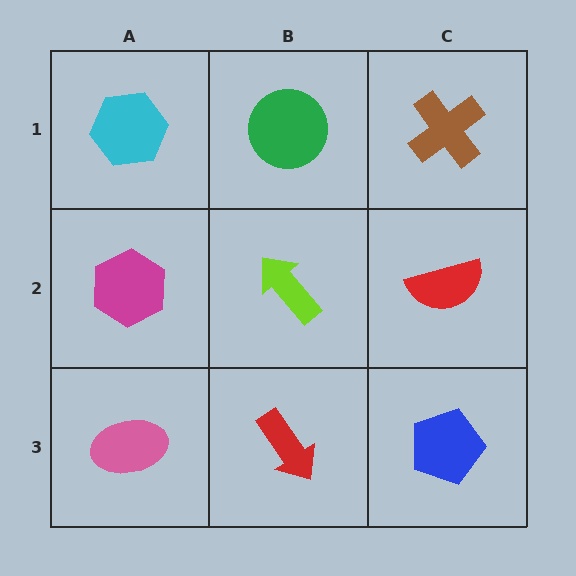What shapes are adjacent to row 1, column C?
A red semicircle (row 2, column C), a green circle (row 1, column B).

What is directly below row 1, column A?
A magenta hexagon.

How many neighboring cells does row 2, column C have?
3.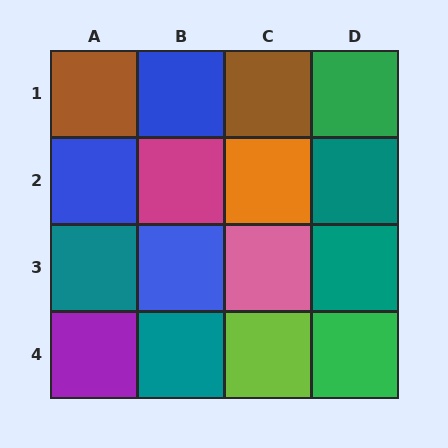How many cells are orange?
1 cell is orange.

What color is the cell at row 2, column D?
Teal.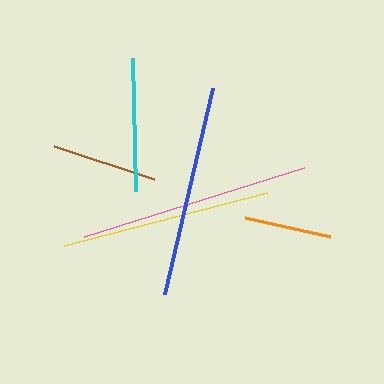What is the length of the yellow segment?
The yellow segment is approximately 210 pixels long.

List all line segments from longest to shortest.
From longest to shortest: pink, blue, yellow, cyan, brown, orange.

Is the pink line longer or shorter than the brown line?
The pink line is longer than the brown line.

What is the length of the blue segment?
The blue segment is approximately 212 pixels long.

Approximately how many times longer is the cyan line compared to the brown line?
The cyan line is approximately 1.3 times the length of the brown line.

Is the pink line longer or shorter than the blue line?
The pink line is longer than the blue line.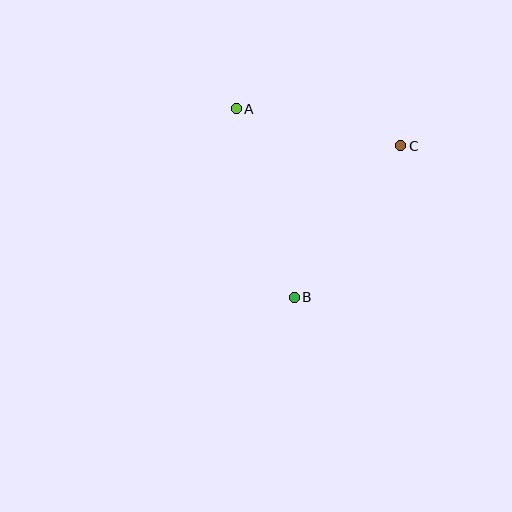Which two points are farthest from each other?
Points A and B are farthest from each other.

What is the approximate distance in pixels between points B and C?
The distance between B and C is approximately 185 pixels.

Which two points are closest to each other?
Points A and C are closest to each other.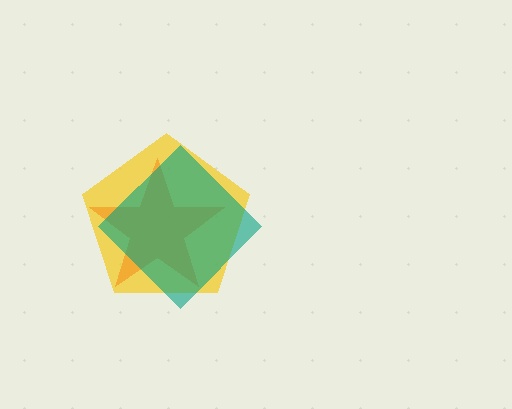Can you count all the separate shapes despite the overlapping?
Yes, there are 3 separate shapes.